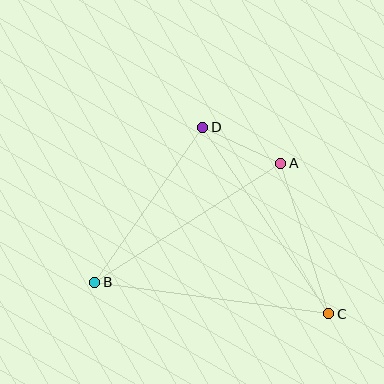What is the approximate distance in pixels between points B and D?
The distance between B and D is approximately 189 pixels.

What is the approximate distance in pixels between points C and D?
The distance between C and D is approximately 225 pixels.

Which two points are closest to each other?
Points A and D are closest to each other.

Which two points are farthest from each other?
Points B and C are farthest from each other.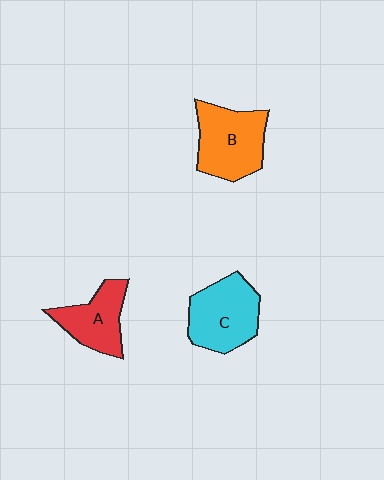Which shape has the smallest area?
Shape A (red).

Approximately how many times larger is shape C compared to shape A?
Approximately 1.3 times.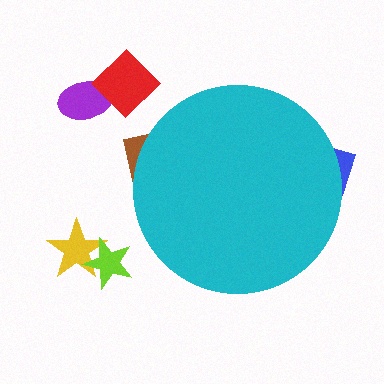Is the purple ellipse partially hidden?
No, the purple ellipse is fully visible.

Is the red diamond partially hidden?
No, the red diamond is fully visible.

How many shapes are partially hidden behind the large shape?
2 shapes are partially hidden.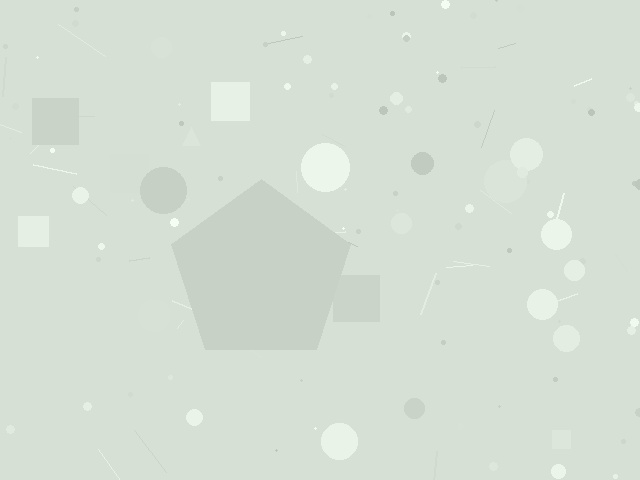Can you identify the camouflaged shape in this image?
The camouflaged shape is a pentagon.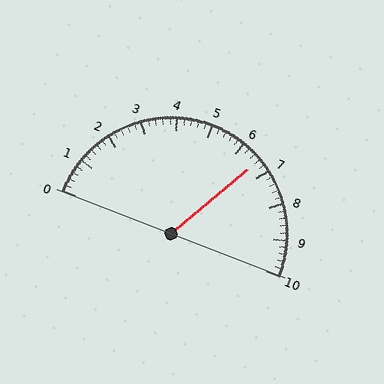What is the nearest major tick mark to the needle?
The nearest major tick mark is 7.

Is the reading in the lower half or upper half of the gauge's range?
The reading is in the upper half of the range (0 to 10).